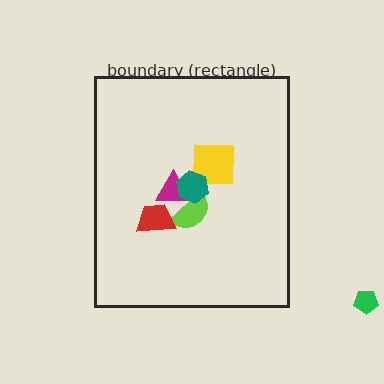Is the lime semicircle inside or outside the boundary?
Inside.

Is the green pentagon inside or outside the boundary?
Outside.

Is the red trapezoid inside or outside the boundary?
Inside.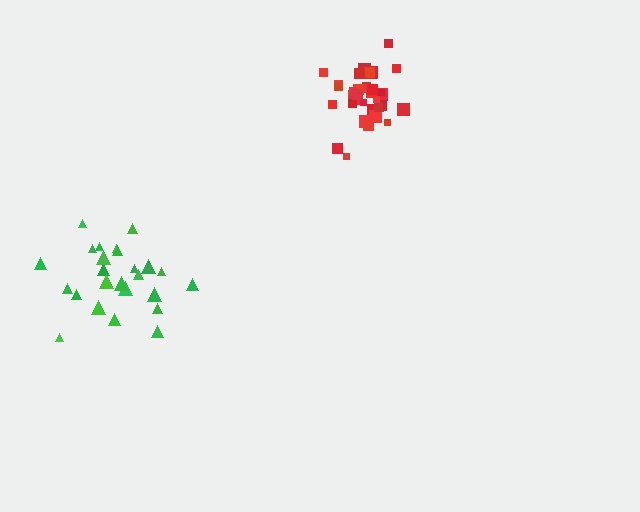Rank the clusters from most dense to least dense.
red, green.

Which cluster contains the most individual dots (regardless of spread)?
Red (35).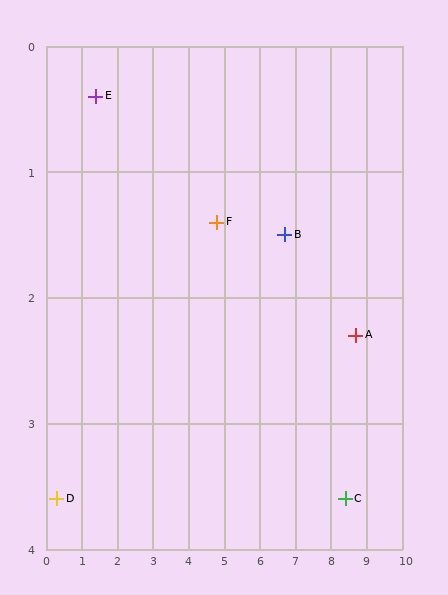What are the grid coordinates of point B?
Point B is at approximately (6.7, 1.5).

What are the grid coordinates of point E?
Point E is at approximately (1.4, 0.4).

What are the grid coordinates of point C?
Point C is at approximately (8.4, 3.6).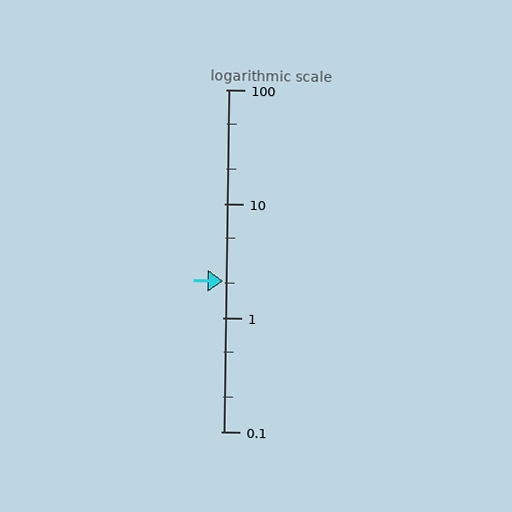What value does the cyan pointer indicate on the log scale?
The pointer indicates approximately 2.1.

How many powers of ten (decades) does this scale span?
The scale spans 3 decades, from 0.1 to 100.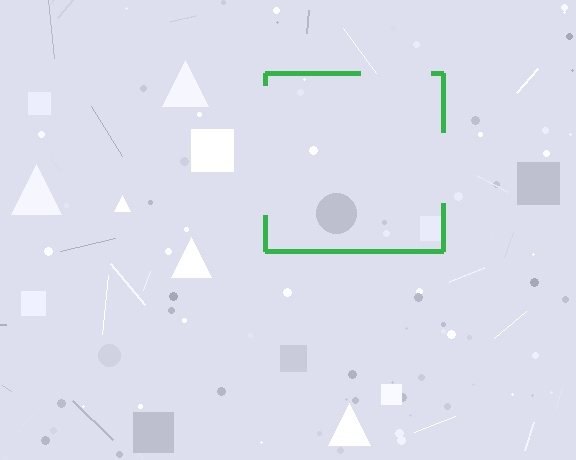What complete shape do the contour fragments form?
The contour fragments form a square.